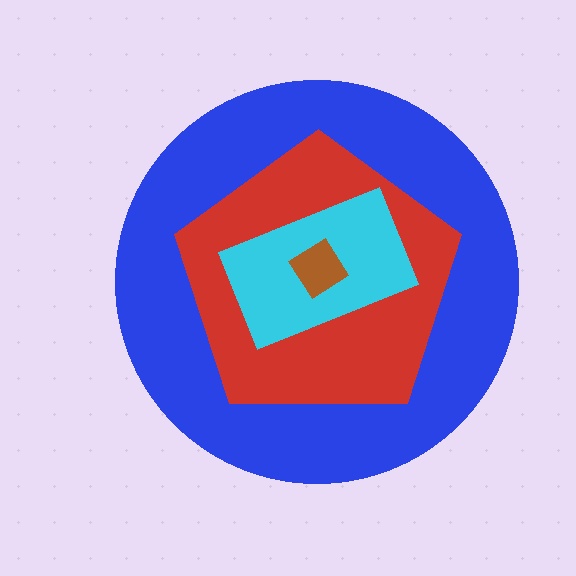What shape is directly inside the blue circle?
The red pentagon.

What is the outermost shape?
The blue circle.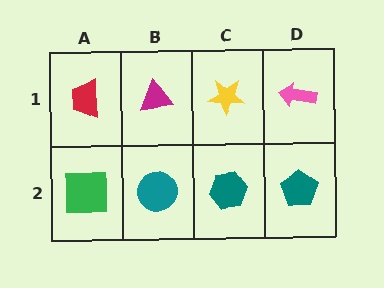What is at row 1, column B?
A magenta triangle.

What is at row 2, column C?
A teal hexagon.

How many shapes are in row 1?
4 shapes.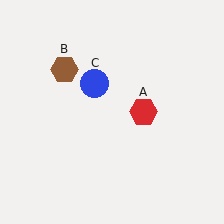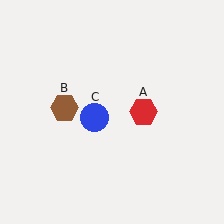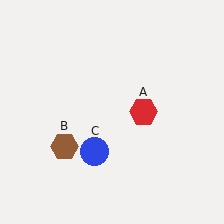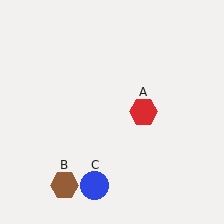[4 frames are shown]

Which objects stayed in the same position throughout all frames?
Red hexagon (object A) remained stationary.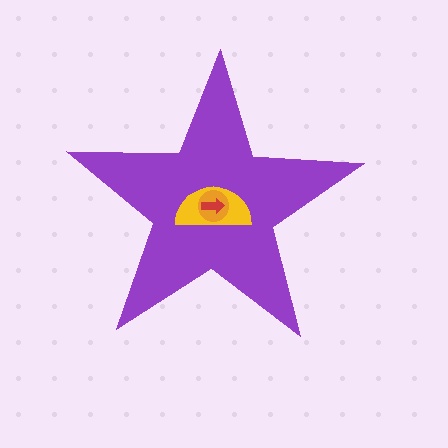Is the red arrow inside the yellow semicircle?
Yes.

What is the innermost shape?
The red arrow.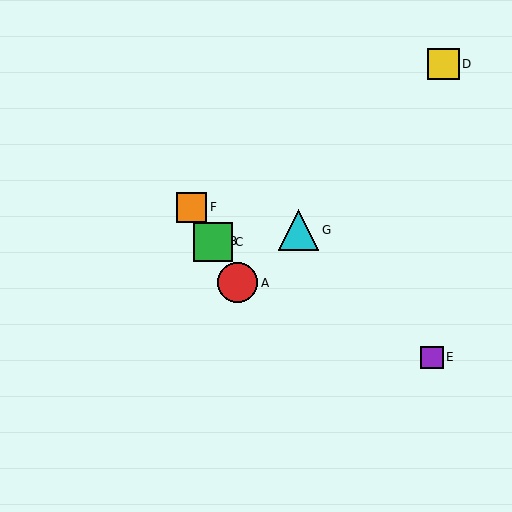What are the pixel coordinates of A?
Object A is at (238, 283).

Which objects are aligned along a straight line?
Objects A, B, C, F are aligned along a straight line.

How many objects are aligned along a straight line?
4 objects (A, B, C, F) are aligned along a straight line.